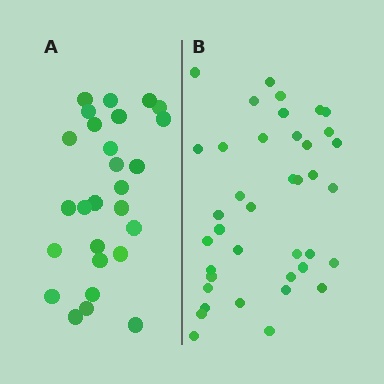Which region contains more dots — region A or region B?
Region B (the right region) has more dots.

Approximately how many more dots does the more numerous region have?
Region B has roughly 12 or so more dots than region A.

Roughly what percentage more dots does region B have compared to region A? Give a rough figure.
About 45% more.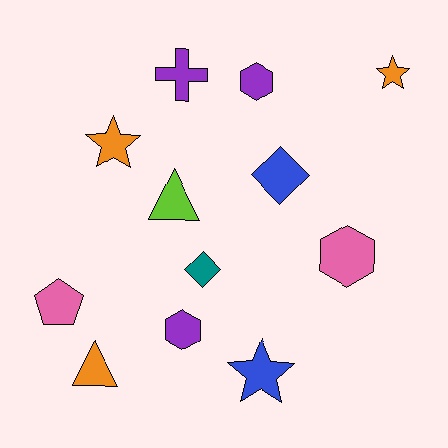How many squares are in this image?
There are no squares.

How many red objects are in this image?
There are no red objects.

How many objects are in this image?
There are 12 objects.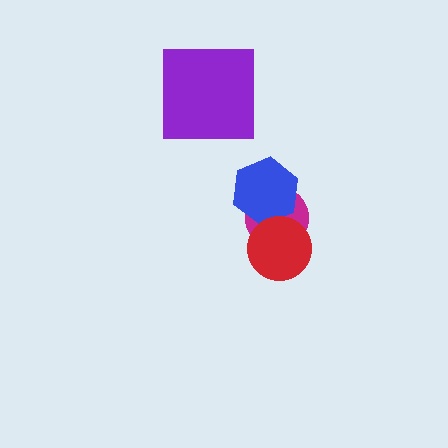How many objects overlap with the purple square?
0 objects overlap with the purple square.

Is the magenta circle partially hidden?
Yes, it is partially covered by another shape.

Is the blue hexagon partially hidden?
Yes, it is partially covered by another shape.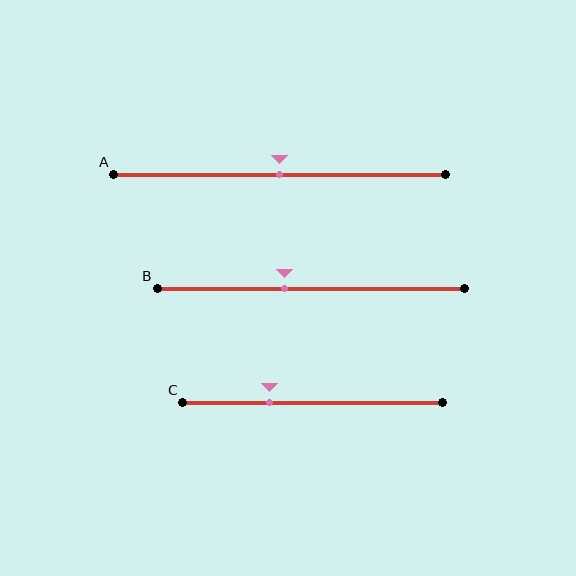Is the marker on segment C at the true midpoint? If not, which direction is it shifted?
No, the marker on segment C is shifted to the left by about 17% of the segment length.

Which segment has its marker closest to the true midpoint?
Segment A has its marker closest to the true midpoint.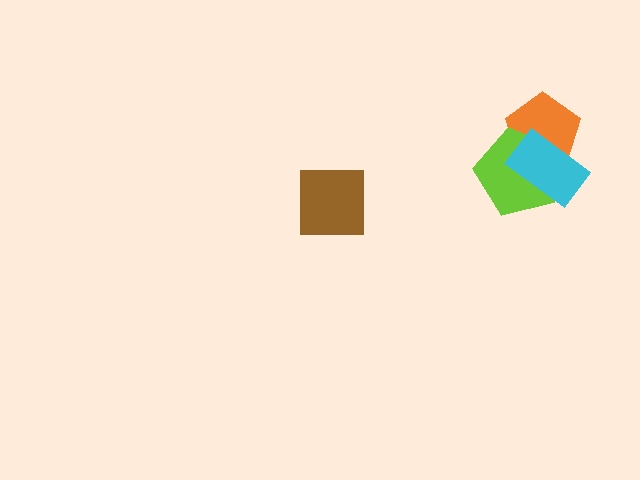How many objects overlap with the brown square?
0 objects overlap with the brown square.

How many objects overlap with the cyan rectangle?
2 objects overlap with the cyan rectangle.